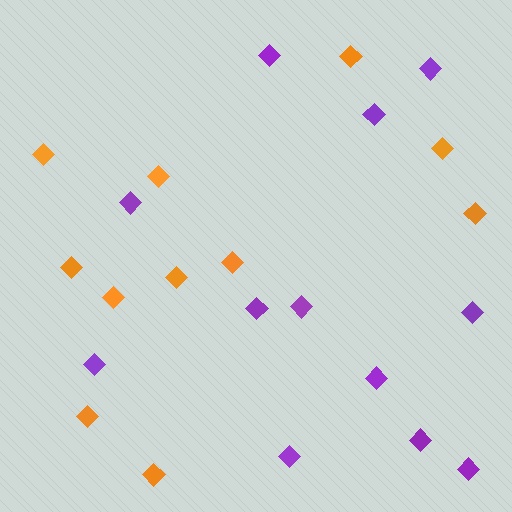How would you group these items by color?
There are 2 groups: one group of orange diamonds (11) and one group of purple diamonds (12).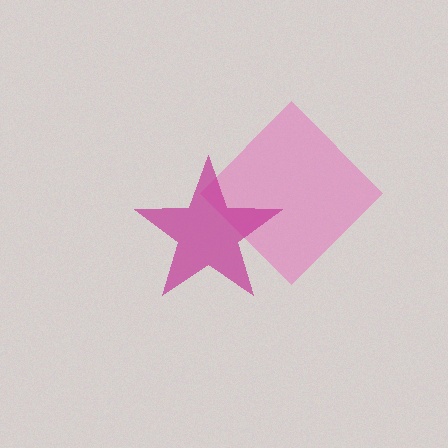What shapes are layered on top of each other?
The layered shapes are: a pink diamond, a magenta star.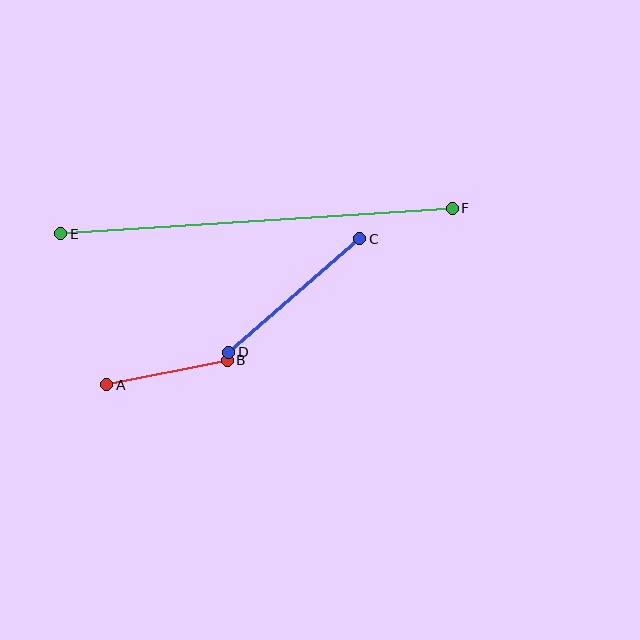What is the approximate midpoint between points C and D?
The midpoint is at approximately (294, 295) pixels.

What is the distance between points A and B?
The distance is approximately 123 pixels.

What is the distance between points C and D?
The distance is approximately 173 pixels.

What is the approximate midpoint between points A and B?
The midpoint is at approximately (167, 372) pixels.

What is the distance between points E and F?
The distance is approximately 392 pixels.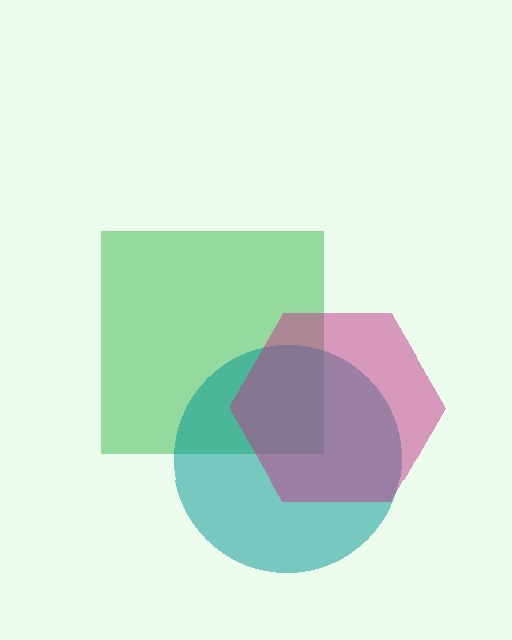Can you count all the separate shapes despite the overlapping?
Yes, there are 3 separate shapes.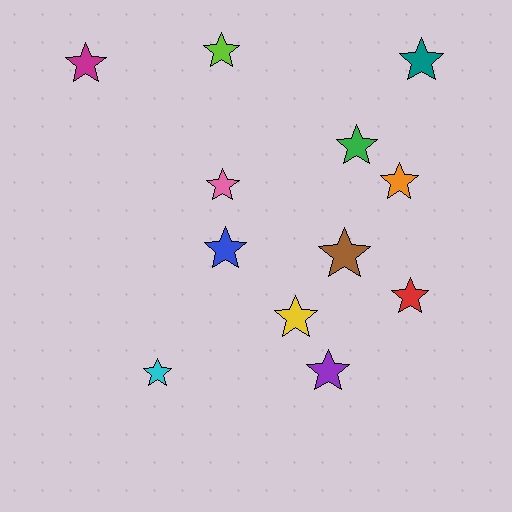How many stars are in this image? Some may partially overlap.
There are 12 stars.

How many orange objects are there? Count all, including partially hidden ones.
There is 1 orange object.